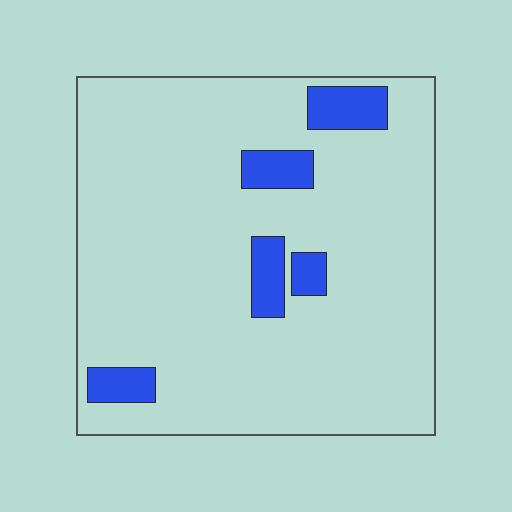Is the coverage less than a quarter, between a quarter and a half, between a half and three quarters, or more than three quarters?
Less than a quarter.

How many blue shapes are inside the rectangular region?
5.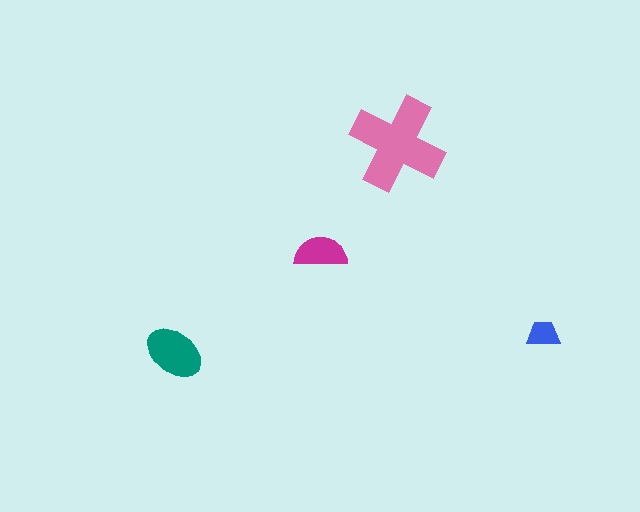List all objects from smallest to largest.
The blue trapezoid, the magenta semicircle, the teal ellipse, the pink cross.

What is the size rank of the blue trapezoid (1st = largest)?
4th.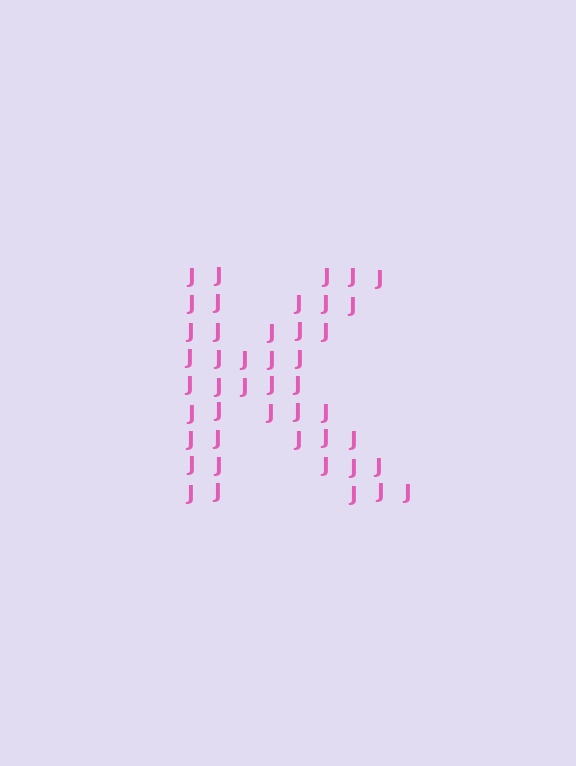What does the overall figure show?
The overall figure shows the letter K.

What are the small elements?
The small elements are letter J's.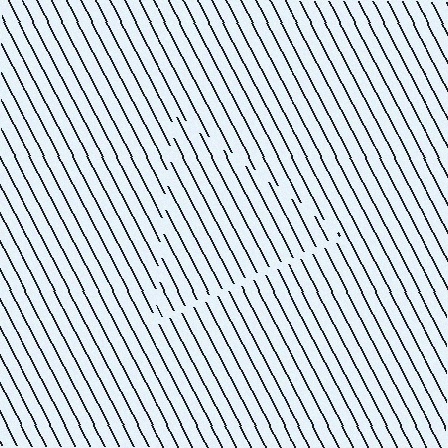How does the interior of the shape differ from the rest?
The interior of the shape contains the same grating, shifted by half a period — the contour is defined by the phase discontinuity where line-ends from the inner and outer gratings abut.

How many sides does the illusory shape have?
3 sides — the line-ends trace a triangle.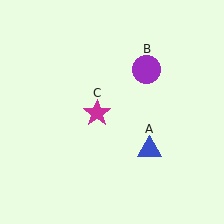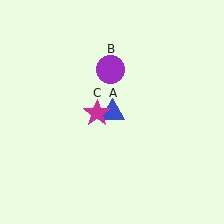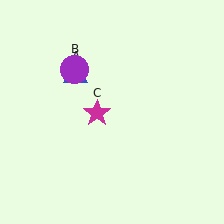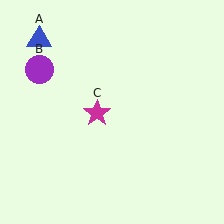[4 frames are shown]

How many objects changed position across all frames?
2 objects changed position: blue triangle (object A), purple circle (object B).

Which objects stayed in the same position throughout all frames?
Magenta star (object C) remained stationary.